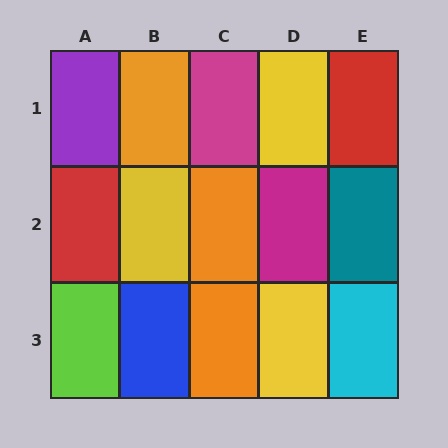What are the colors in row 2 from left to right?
Red, yellow, orange, magenta, teal.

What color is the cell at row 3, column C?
Orange.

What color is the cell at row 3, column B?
Blue.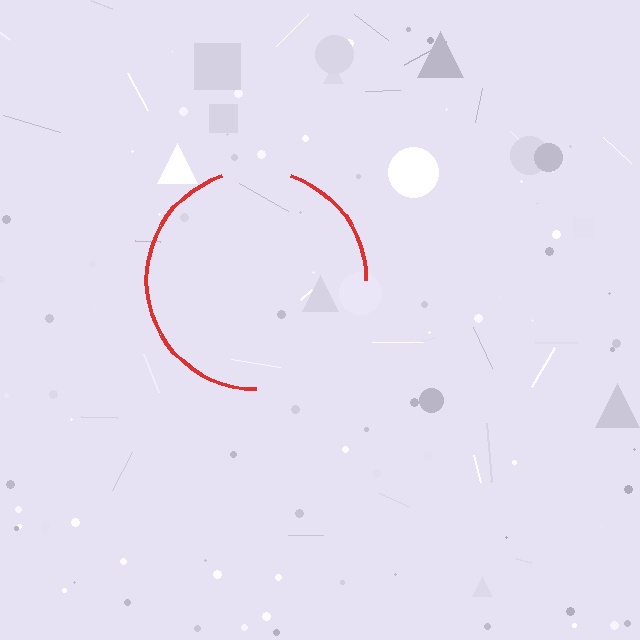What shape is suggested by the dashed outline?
The dashed outline suggests a circle.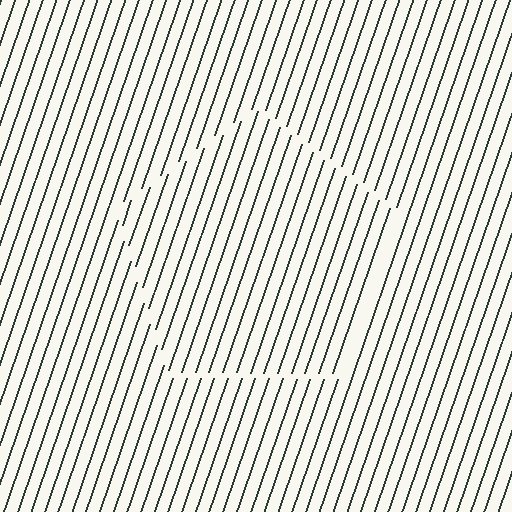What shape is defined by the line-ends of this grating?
An illusory pentagon. The interior of the shape contains the same grating, shifted by half a period — the contour is defined by the phase discontinuity where line-ends from the inner and outer gratings abut.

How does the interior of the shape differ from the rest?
The interior of the shape contains the same grating, shifted by half a period — the contour is defined by the phase discontinuity where line-ends from the inner and outer gratings abut.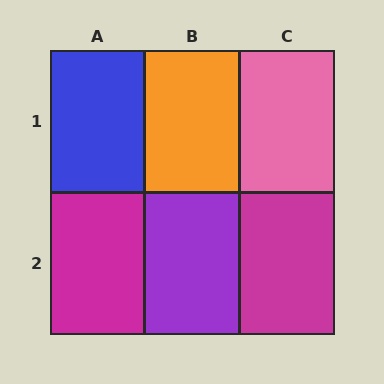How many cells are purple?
1 cell is purple.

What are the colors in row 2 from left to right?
Magenta, purple, magenta.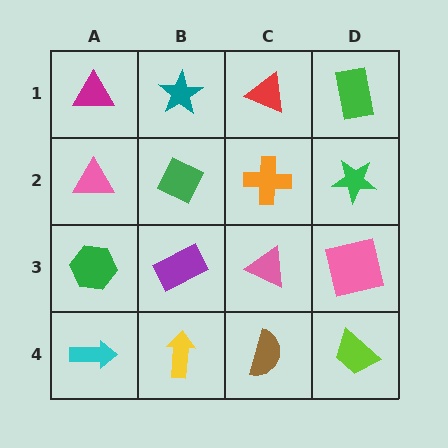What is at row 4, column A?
A cyan arrow.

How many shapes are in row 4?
4 shapes.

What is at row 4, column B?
A yellow arrow.